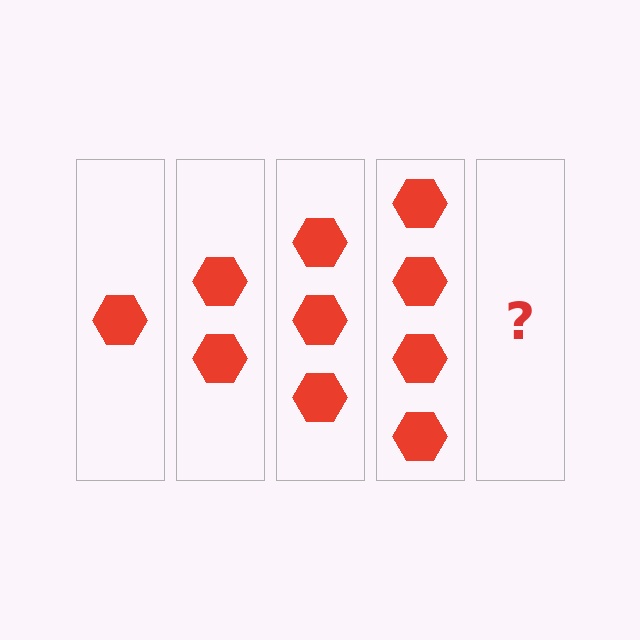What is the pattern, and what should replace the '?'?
The pattern is that each step adds one more hexagon. The '?' should be 5 hexagons.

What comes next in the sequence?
The next element should be 5 hexagons.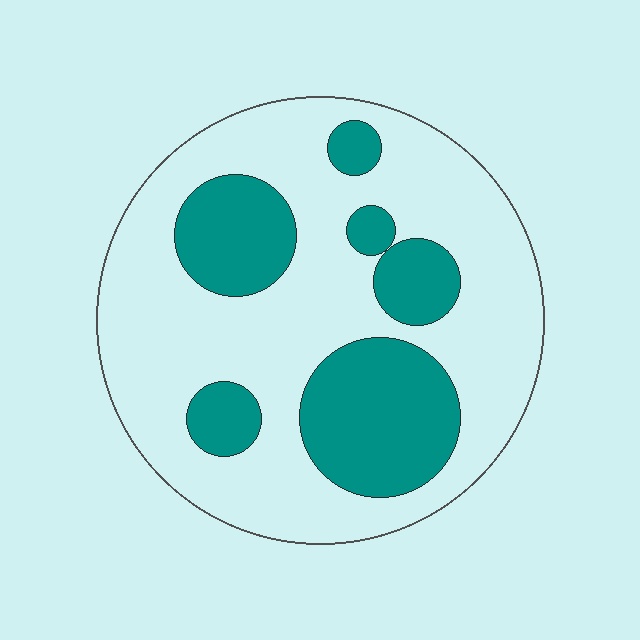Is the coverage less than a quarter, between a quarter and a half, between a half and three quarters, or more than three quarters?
Between a quarter and a half.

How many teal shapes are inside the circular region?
6.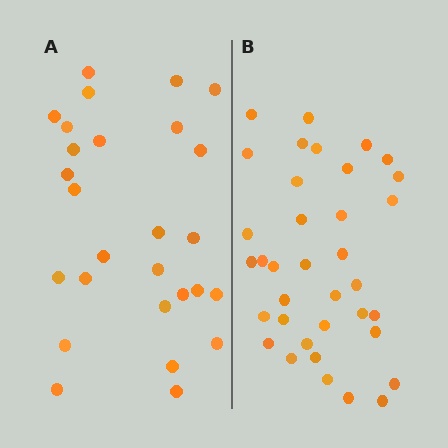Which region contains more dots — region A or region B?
Region B (the right region) has more dots.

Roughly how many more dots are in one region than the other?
Region B has roughly 8 or so more dots than region A.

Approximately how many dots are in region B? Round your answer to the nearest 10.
About 40 dots. (The exact count is 36, which rounds to 40.)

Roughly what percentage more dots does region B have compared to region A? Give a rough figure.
About 35% more.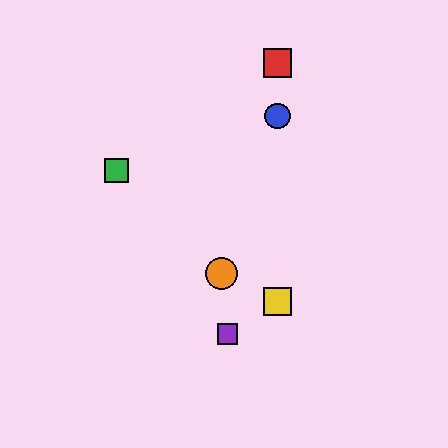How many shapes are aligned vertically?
3 shapes (the red square, the blue circle, the yellow square) are aligned vertically.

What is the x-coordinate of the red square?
The red square is at x≈277.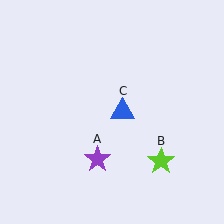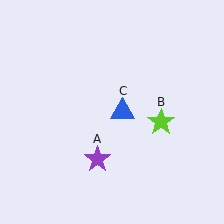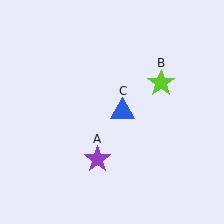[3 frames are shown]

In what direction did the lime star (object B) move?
The lime star (object B) moved up.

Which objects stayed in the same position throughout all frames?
Purple star (object A) and blue triangle (object C) remained stationary.